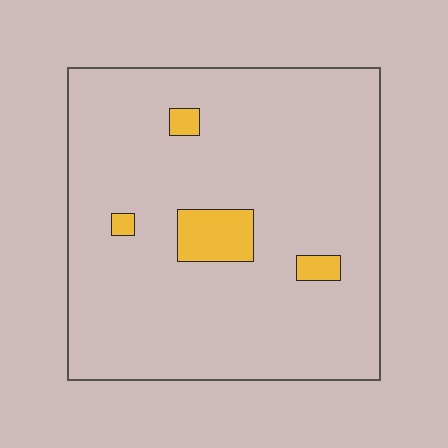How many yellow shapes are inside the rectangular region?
4.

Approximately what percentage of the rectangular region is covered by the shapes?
Approximately 5%.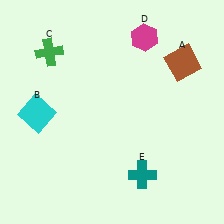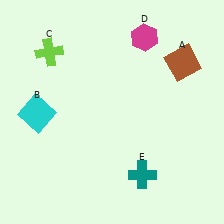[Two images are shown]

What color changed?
The cross (C) changed from green in Image 1 to lime in Image 2.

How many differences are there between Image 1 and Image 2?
There is 1 difference between the two images.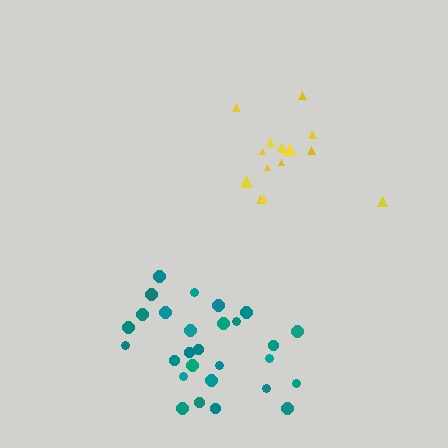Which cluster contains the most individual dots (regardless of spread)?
Teal (28).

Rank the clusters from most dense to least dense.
teal, yellow.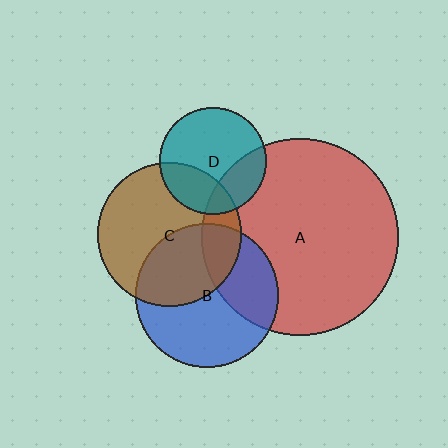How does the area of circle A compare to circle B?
Approximately 1.9 times.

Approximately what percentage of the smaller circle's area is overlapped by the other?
Approximately 20%.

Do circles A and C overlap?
Yes.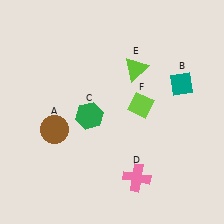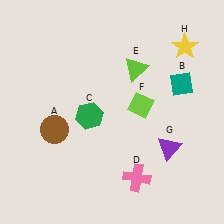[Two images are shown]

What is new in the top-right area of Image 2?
A yellow star (H) was added in the top-right area of Image 2.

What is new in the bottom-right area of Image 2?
A purple triangle (G) was added in the bottom-right area of Image 2.